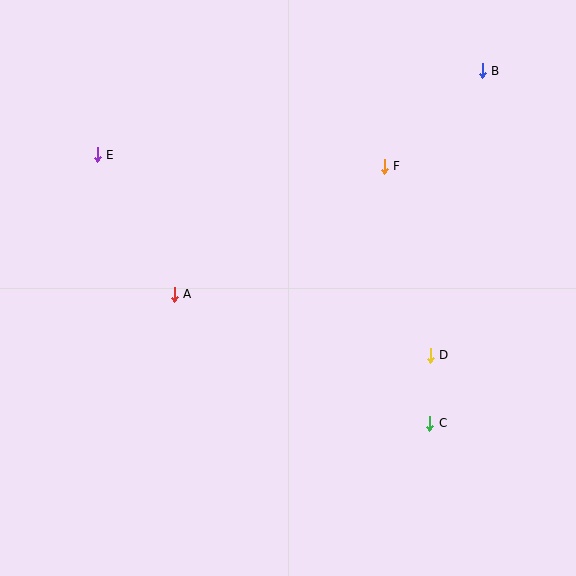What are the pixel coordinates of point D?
Point D is at (430, 355).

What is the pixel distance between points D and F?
The distance between D and F is 195 pixels.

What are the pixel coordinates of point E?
Point E is at (97, 155).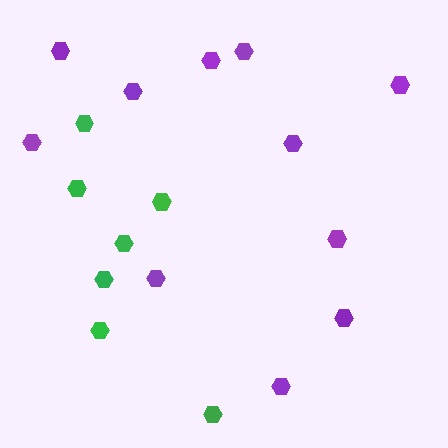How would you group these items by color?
There are 2 groups: one group of green hexagons (7) and one group of purple hexagons (11).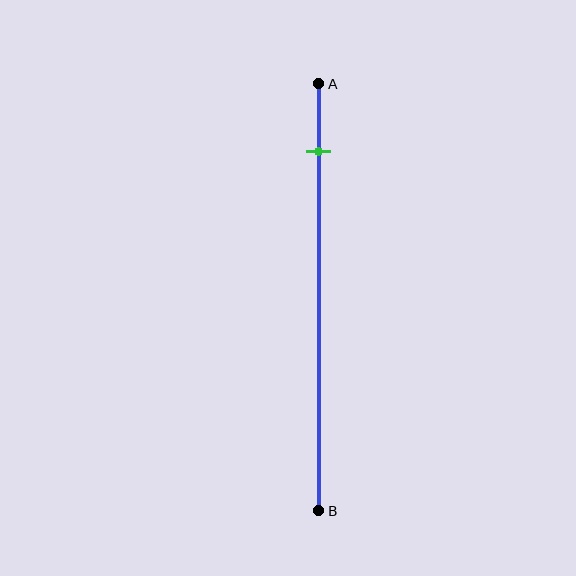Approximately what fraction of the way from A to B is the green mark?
The green mark is approximately 15% of the way from A to B.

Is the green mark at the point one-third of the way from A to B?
No, the mark is at about 15% from A, not at the 33% one-third point.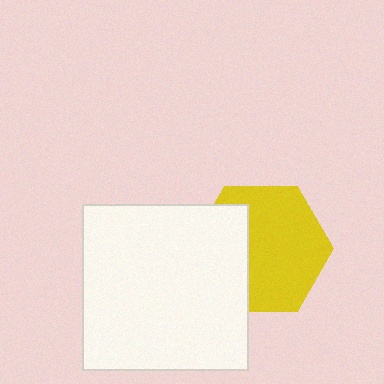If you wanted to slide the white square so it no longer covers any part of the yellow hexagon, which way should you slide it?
Slide it left — that is the most direct way to separate the two shapes.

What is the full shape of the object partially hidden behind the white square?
The partially hidden object is a yellow hexagon.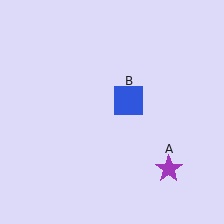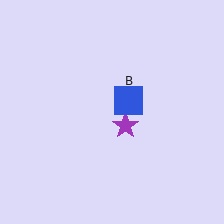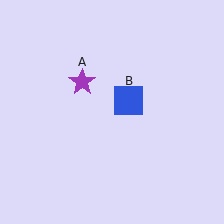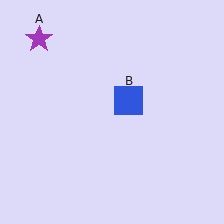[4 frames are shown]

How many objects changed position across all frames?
1 object changed position: purple star (object A).